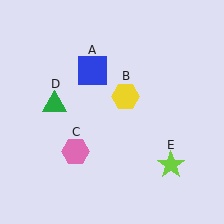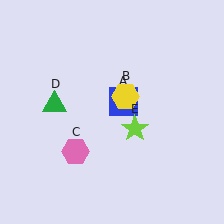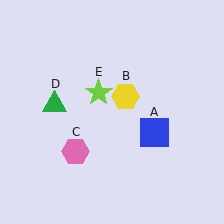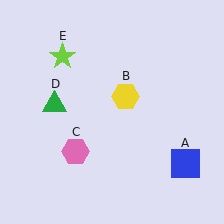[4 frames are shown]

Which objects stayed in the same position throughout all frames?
Yellow hexagon (object B) and pink hexagon (object C) and green triangle (object D) remained stationary.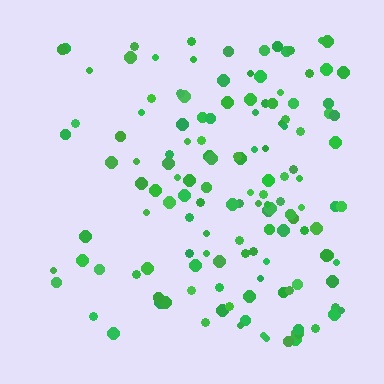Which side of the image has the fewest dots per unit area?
The left.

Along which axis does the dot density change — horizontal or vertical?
Horizontal.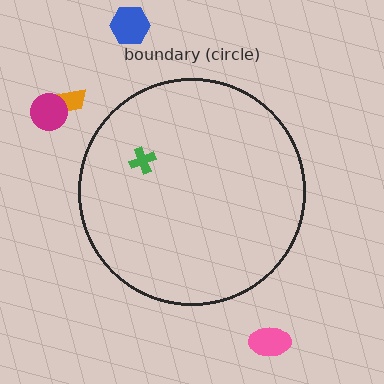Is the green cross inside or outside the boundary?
Inside.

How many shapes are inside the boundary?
1 inside, 4 outside.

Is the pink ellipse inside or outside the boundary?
Outside.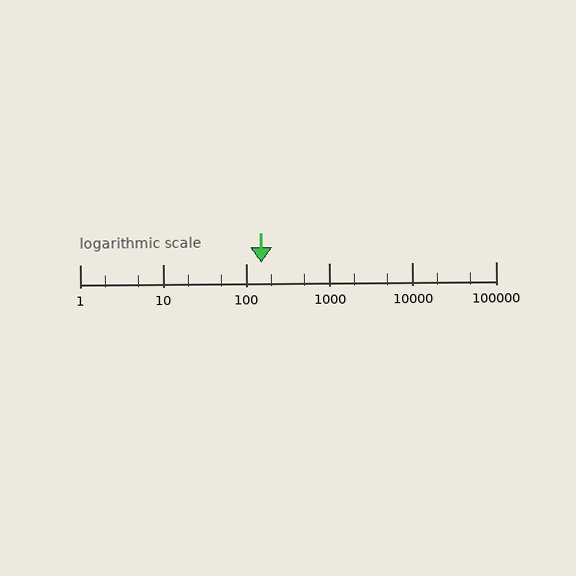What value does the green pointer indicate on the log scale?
The pointer indicates approximately 150.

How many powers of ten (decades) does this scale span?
The scale spans 5 decades, from 1 to 100000.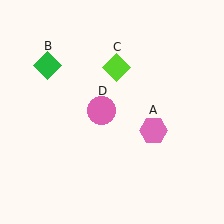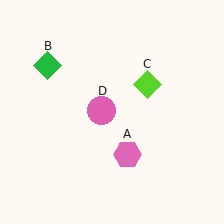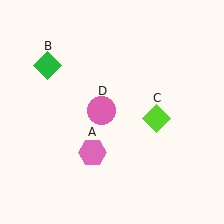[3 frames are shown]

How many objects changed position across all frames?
2 objects changed position: pink hexagon (object A), lime diamond (object C).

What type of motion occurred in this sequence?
The pink hexagon (object A), lime diamond (object C) rotated clockwise around the center of the scene.